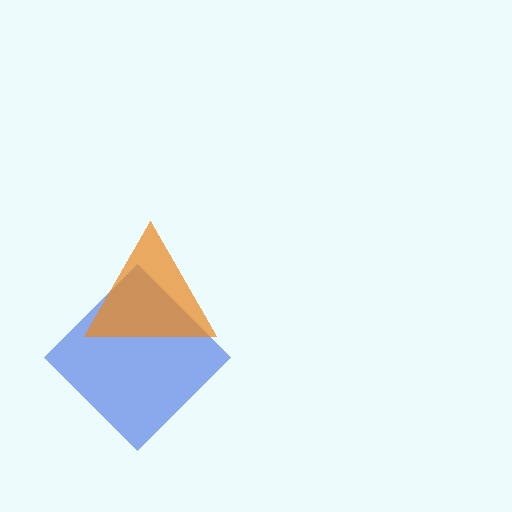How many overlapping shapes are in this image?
There are 2 overlapping shapes in the image.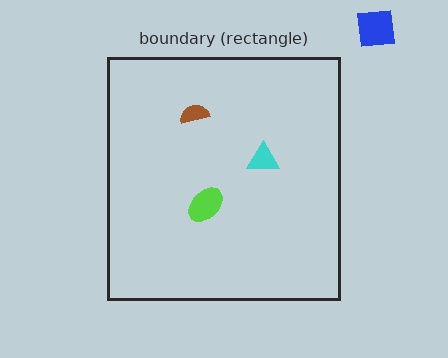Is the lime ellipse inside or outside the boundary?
Inside.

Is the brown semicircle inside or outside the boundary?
Inside.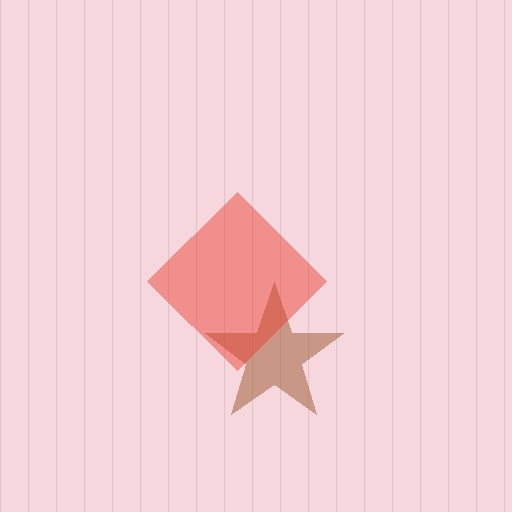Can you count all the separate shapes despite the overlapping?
Yes, there are 2 separate shapes.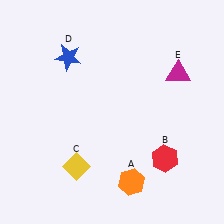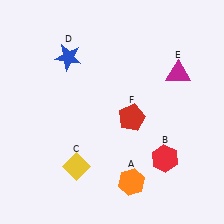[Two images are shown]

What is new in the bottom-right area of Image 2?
A red pentagon (F) was added in the bottom-right area of Image 2.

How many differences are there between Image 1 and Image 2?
There is 1 difference between the two images.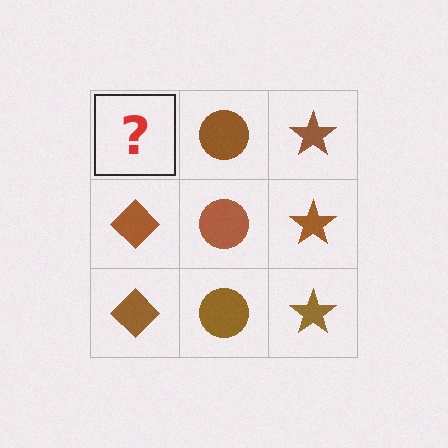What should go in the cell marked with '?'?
The missing cell should contain a brown diamond.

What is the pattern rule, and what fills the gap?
The rule is that each column has a consistent shape. The gap should be filled with a brown diamond.